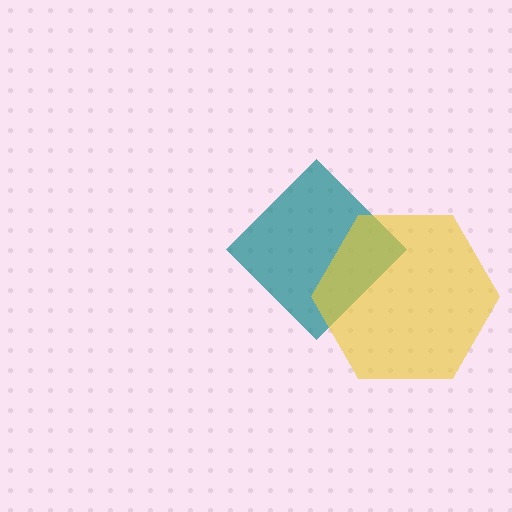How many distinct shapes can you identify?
There are 2 distinct shapes: a teal diamond, a yellow hexagon.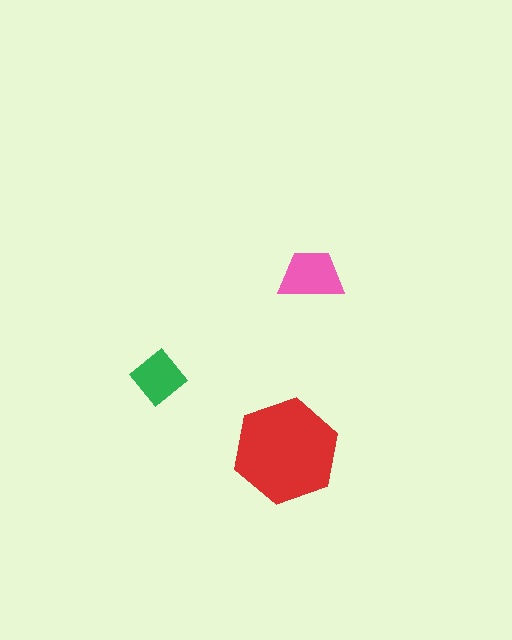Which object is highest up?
The pink trapezoid is topmost.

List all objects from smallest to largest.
The green diamond, the pink trapezoid, the red hexagon.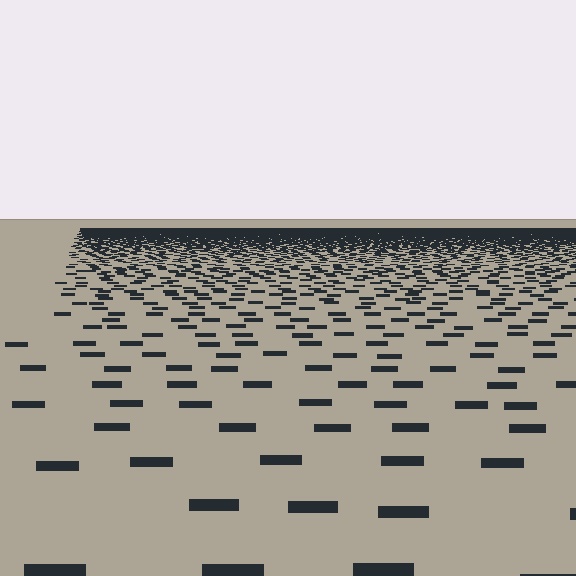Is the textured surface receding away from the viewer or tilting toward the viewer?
The surface is receding away from the viewer. Texture elements get smaller and denser toward the top.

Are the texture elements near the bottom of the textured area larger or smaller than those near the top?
Larger. Near the bottom, elements are closer to the viewer and appear at a bigger on-screen size.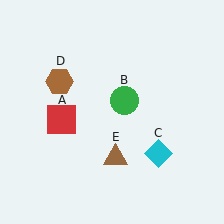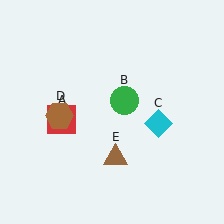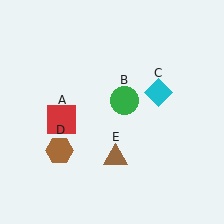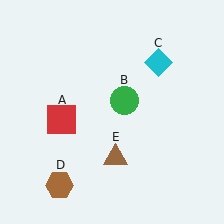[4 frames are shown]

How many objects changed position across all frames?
2 objects changed position: cyan diamond (object C), brown hexagon (object D).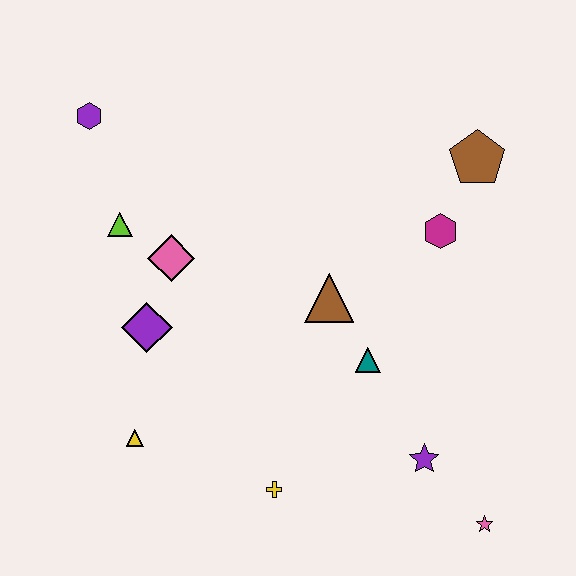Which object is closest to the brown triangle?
The teal triangle is closest to the brown triangle.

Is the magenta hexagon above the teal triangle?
Yes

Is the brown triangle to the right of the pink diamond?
Yes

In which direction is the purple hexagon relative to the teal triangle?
The purple hexagon is to the left of the teal triangle.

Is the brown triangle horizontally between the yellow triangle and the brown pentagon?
Yes